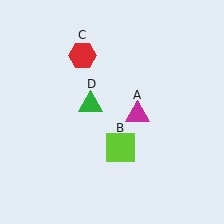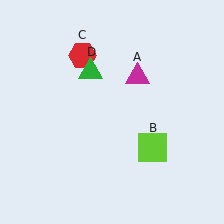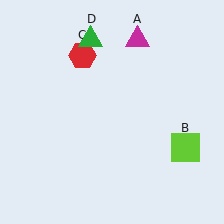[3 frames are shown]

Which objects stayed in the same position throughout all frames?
Red hexagon (object C) remained stationary.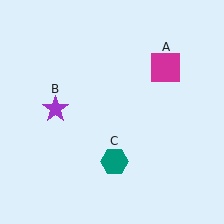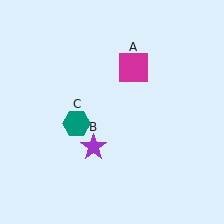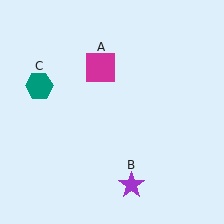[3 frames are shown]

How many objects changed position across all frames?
3 objects changed position: magenta square (object A), purple star (object B), teal hexagon (object C).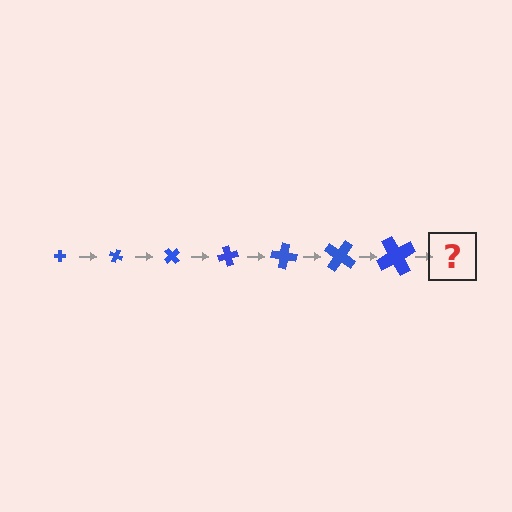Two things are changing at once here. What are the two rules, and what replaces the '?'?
The two rules are that the cross grows larger each step and it rotates 25 degrees each step. The '?' should be a cross, larger than the previous one and rotated 175 degrees from the start.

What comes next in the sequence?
The next element should be a cross, larger than the previous one and rotated 175 degrees from the start.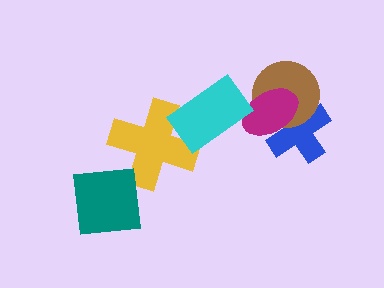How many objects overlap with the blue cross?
2 objects overlap with the blue cross.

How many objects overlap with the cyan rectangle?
2 objects overlap with the cyan rectangle.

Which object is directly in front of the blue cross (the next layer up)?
The brown circle is directly in front of the blue cross.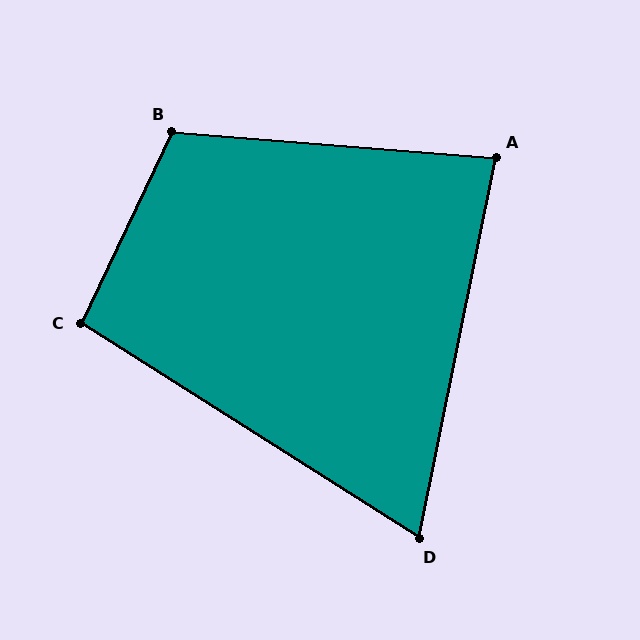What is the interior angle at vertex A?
Approximately 83 degrees (acute).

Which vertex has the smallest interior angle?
D, at approximately 69 degrees.